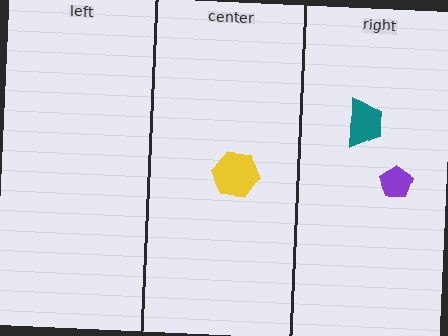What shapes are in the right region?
The purple pentagon, the teal trapezoid.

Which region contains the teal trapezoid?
The right region.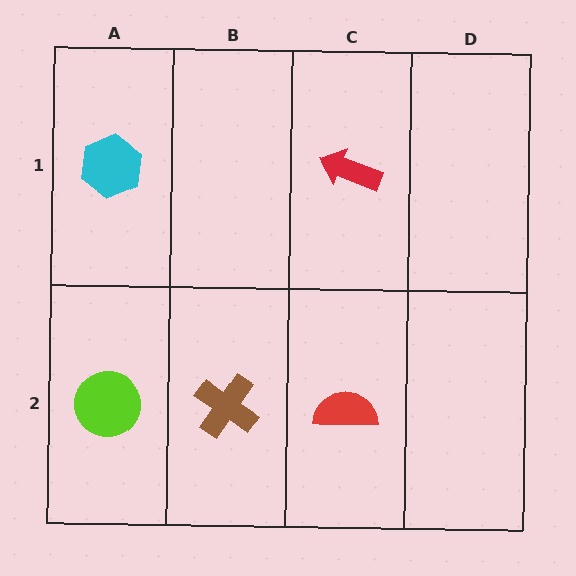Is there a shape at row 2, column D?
No, that cell is empty.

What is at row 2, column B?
A brown cross.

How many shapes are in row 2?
3 shapes.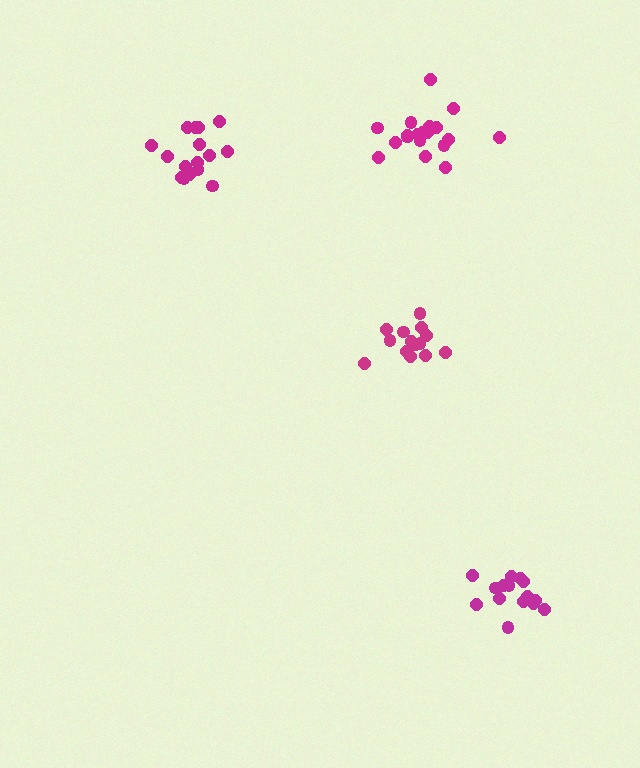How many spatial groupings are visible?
There are 4 spatial groupings.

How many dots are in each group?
Group 1: 19 dots, Group 2: 15 dots, Group 3: 14 dots, Group 4: 16 dots (64 total).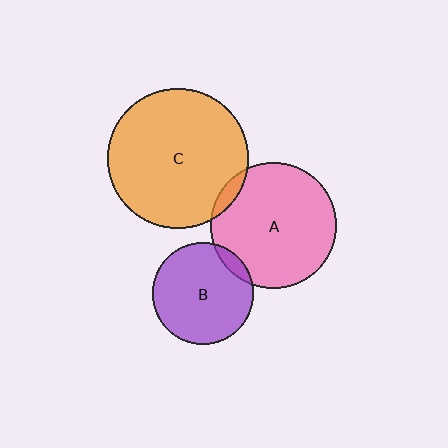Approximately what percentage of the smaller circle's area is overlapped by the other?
Approximately 5%.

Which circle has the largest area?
Circle C (orange).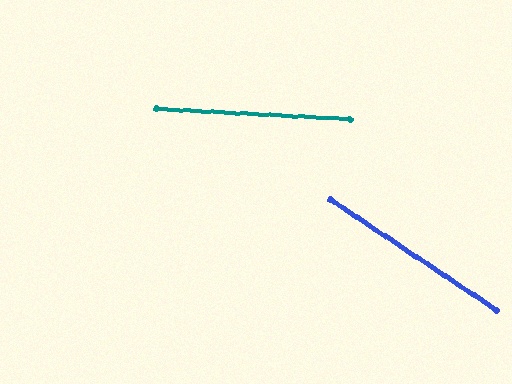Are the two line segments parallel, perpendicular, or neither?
Neither parallel nor perpendicular — they differ by about 31°.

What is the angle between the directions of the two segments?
Approximately 31 degrees.